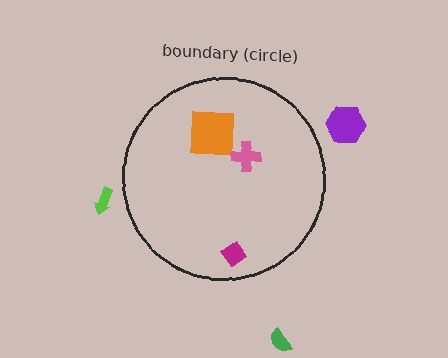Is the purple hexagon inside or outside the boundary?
Outside.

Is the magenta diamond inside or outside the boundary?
Inside.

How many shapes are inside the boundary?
3 inside, 3 outside.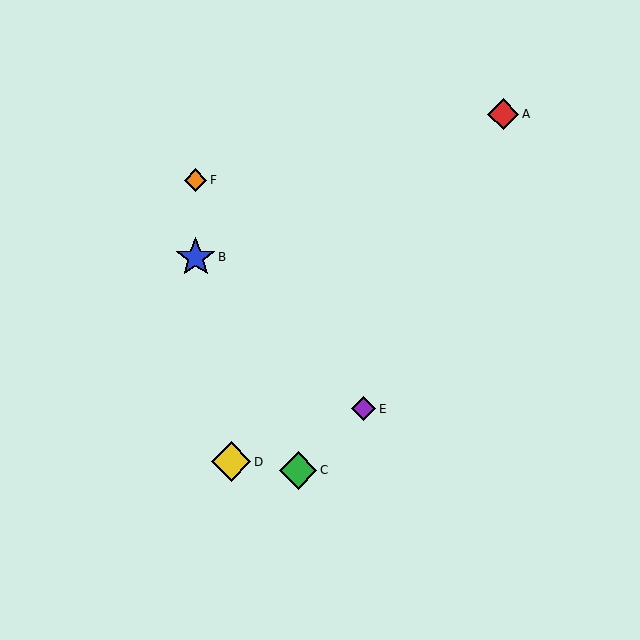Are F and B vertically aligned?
Yes, both are at x≈196.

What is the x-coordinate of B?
Object B is at x≈196.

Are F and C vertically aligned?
No, F is at x≈196 and C is at x≈298.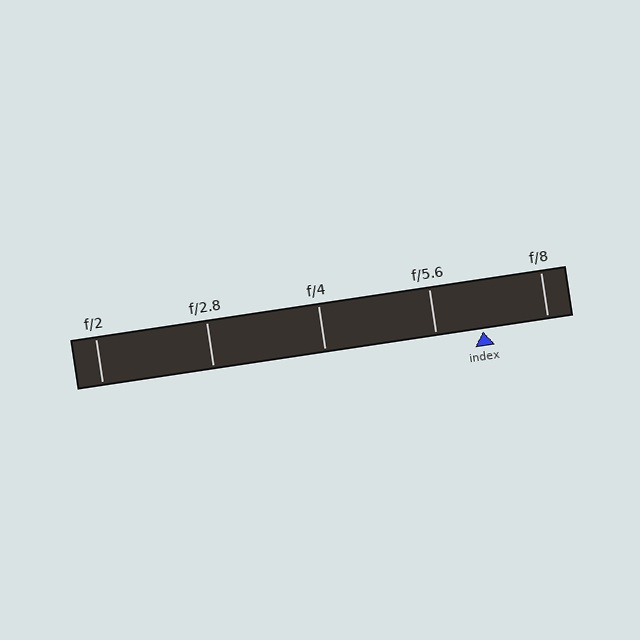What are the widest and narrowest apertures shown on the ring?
The widest aperture shown is f/2 and the narrowest is f/8.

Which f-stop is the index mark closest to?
The index mark is closest to f/5.6.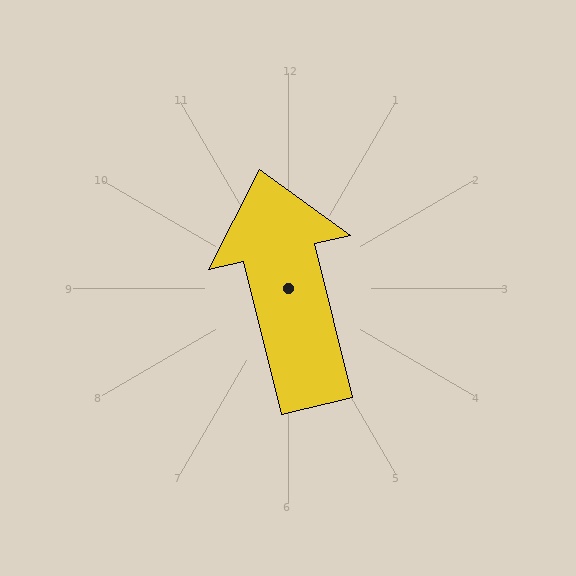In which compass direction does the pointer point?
North.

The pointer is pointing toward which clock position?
Roughly 12 o'clock.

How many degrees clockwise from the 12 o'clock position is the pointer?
Approximately 346 degrees.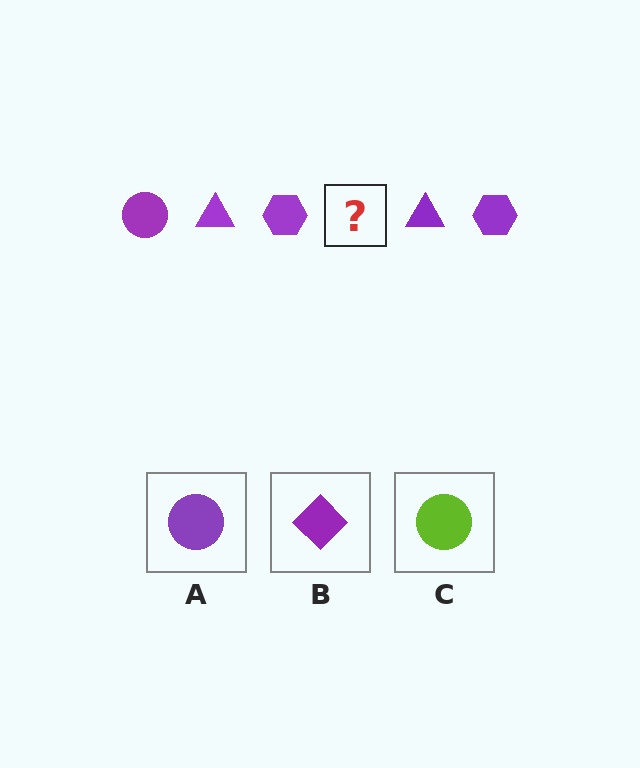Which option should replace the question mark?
Option A.